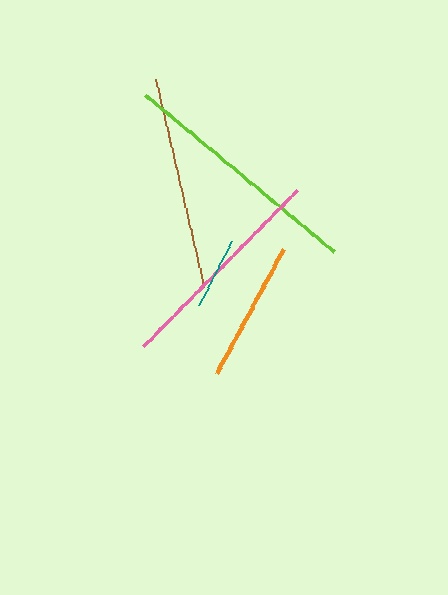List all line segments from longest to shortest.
From longest to shortest: lime, pink, brown, orange, teal.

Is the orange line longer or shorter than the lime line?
The lime line is longer than the orange line.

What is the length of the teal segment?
The teal segment is approximately 73 pixels long.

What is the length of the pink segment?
The pink segment is approximately 218 pixels long.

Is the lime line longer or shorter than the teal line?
The lime line is longer than the teal line.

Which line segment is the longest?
The lime line is the longest at approximately 245 pixels.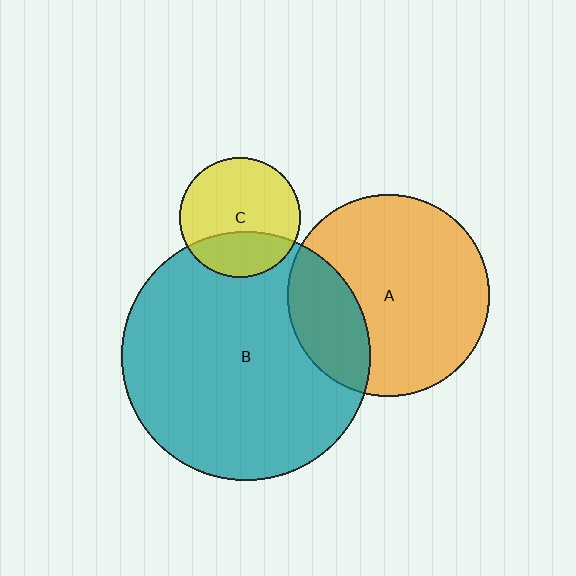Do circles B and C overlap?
Yes.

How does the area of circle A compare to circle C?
Approximately 2.8 times.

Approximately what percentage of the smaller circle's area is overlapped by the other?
Approximately 30%.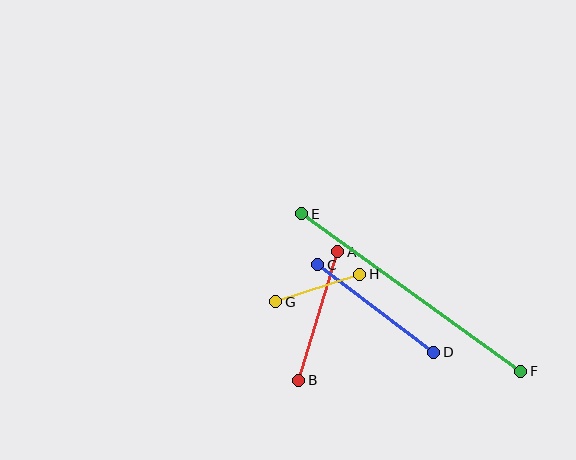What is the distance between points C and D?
The distance is approximately 145 pixels.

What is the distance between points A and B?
The distance is approximately 134 pixels.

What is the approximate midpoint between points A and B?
The midpoint is at approximately (318, 316) pixels.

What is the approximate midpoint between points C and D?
The midpoint is at approximately (376, 309) pixels.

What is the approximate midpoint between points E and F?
The midpoint is at approximately (411, 292) pixels.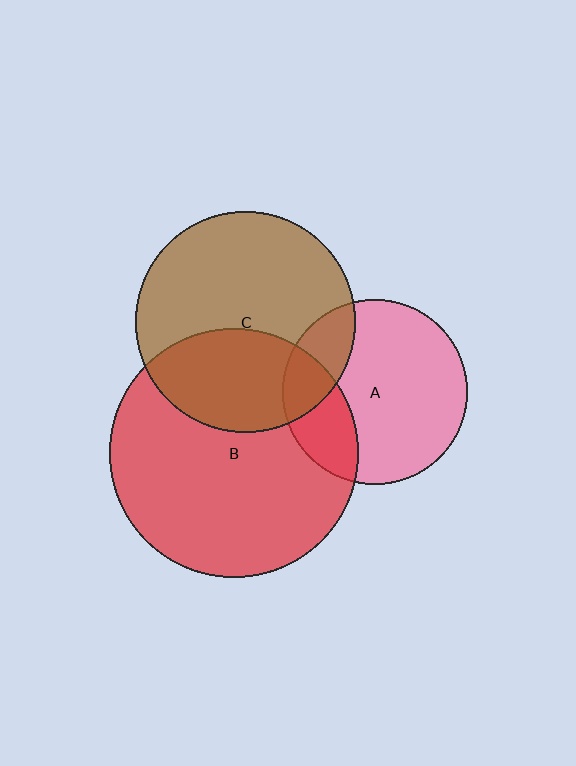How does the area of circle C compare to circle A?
Approximately 1.4 times.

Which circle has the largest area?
Circle B (red).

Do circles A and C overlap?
Yes.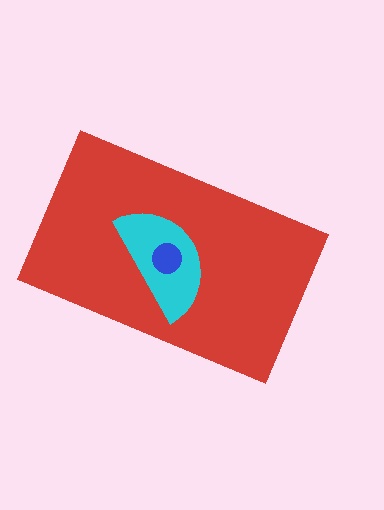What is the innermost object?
The blue circle.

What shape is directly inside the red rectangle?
The cyan semicircle.